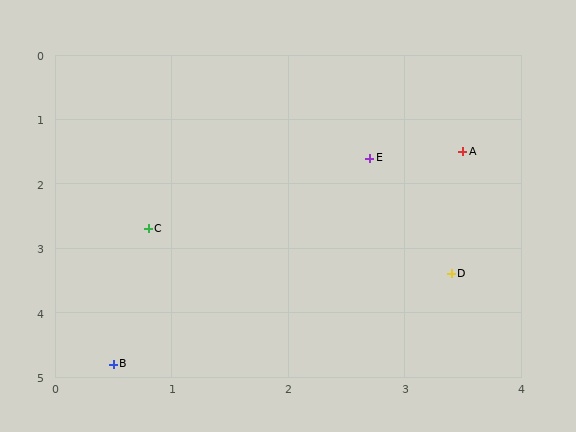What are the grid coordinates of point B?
Point B is at approximately (0.5, 4.8).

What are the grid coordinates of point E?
Point E is at approximately (2.7, 1.6).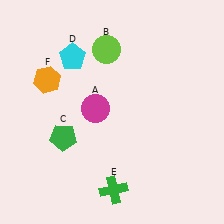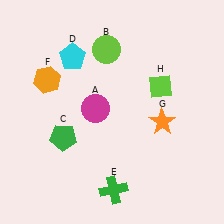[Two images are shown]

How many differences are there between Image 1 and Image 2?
There are 2 differences between the two images.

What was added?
An orange star (G), a lime diamond (H) were added in Image 2.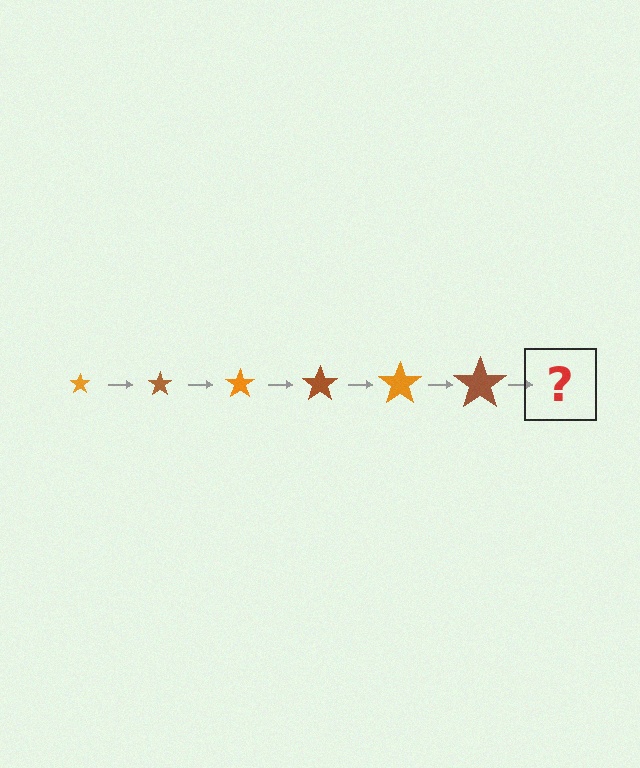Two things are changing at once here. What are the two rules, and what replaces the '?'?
The two rules are that the star grows larger each step and the color cycles through orange and brown. The '?' should be an orange star, larger than the previous one.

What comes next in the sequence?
The next element should be an orange star, larger than the previous one.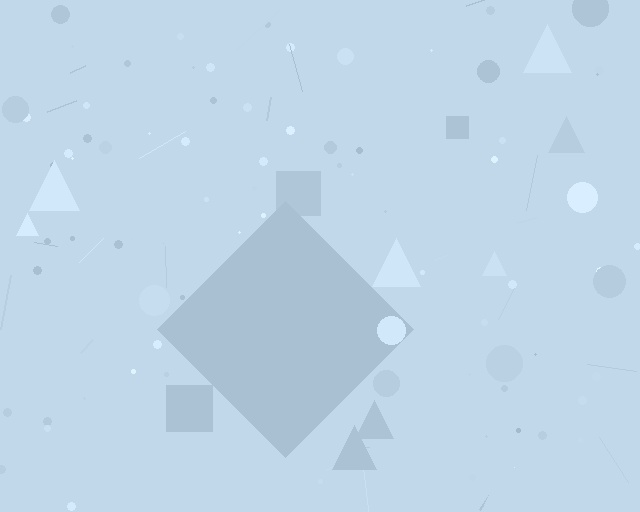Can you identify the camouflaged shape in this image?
The camouflaged shape is a diamond.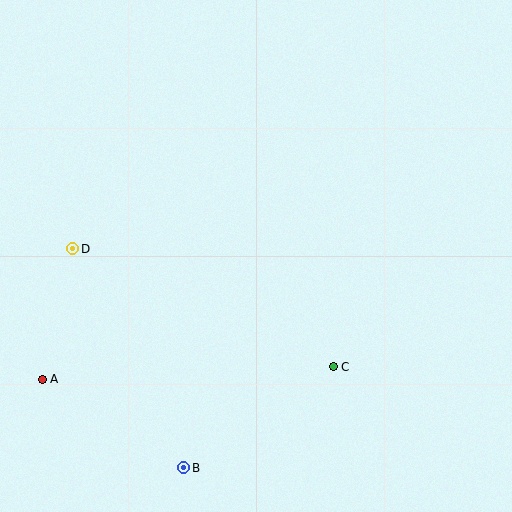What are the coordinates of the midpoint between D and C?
The midpoint between D and C is at (203, 308).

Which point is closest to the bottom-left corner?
Point A is closest to the bottom-left corner.